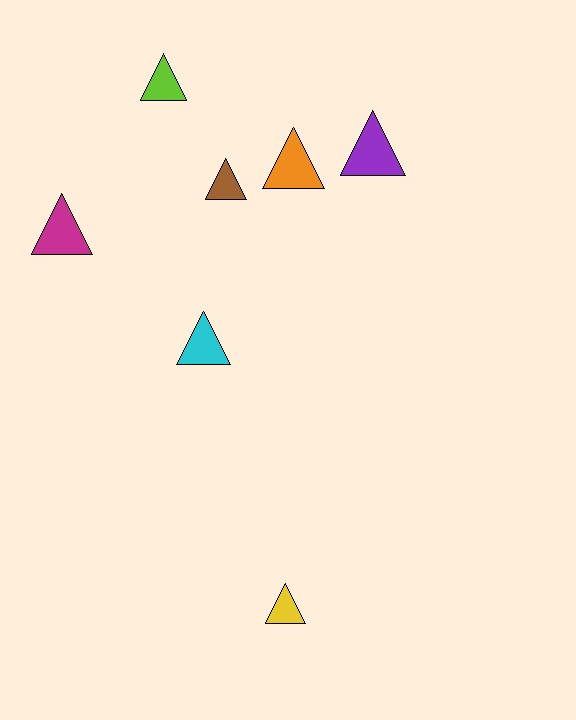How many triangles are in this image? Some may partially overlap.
There are 7 triangles.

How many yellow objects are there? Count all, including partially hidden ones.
There is 1 yellow object.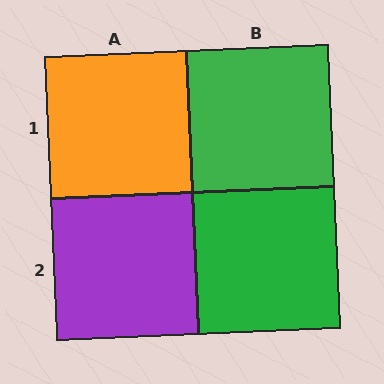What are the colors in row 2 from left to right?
Purple, green.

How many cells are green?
2 cells are green.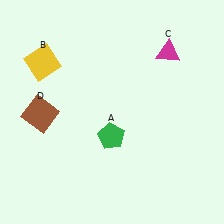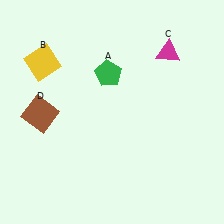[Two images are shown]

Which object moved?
The green pentagon (A) moved up.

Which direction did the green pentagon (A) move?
The green pentagon (A) moved up.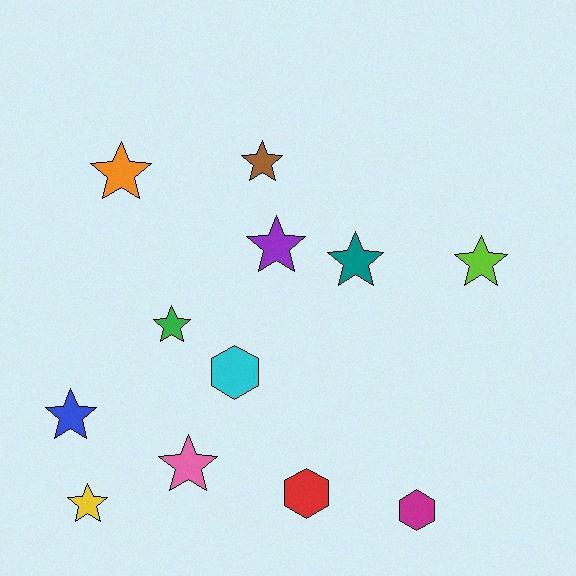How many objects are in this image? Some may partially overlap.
There are 12 objects.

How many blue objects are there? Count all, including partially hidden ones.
There is 1 blue object.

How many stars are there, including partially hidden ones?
There are 9 stars.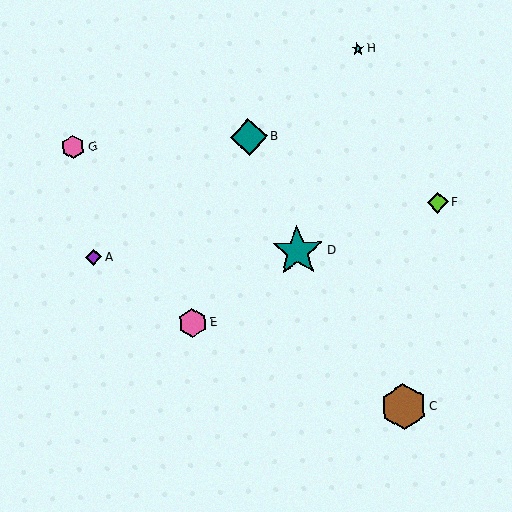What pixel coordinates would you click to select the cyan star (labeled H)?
Click at (358, 49) to select the cyan star H.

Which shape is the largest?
The teal star (labeled D) is the largest.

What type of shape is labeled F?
Shape F is a lime diamond.